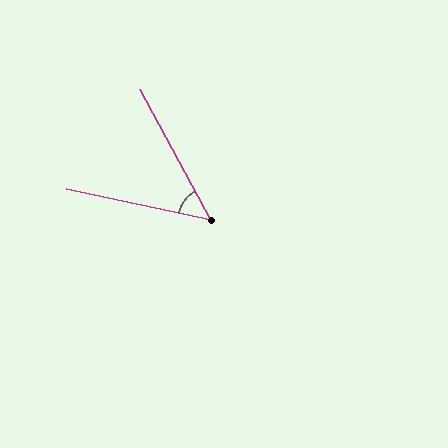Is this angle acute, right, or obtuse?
It is acute.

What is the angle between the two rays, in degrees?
Approximately 50 degrees.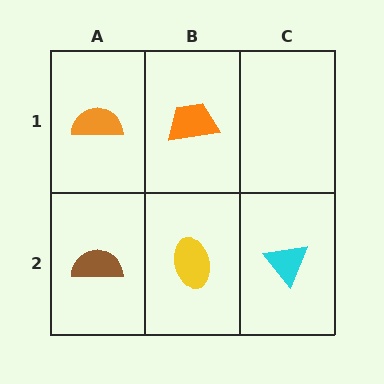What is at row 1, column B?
An orange trapezoid.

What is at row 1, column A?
An orange semicircle.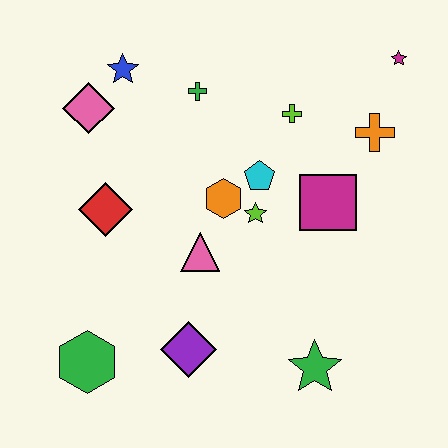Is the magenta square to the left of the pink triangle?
No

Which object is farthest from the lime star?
The green hexagon is farthest from the lime star.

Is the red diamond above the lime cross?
No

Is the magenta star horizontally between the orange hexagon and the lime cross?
No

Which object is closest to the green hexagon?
The purple diamond is closest to the green hexagon.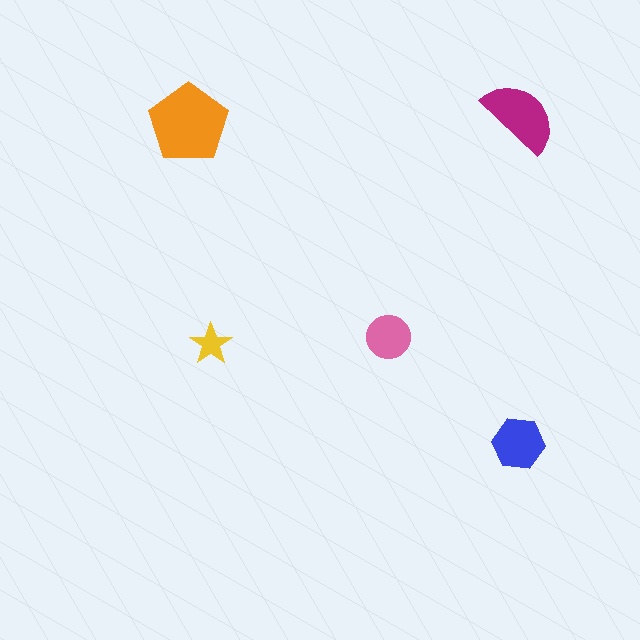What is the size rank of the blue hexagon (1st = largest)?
3rd.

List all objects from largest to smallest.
The orange pentagon, the magenta semicircle, the blue hexagon, the pink circle, the yellow star.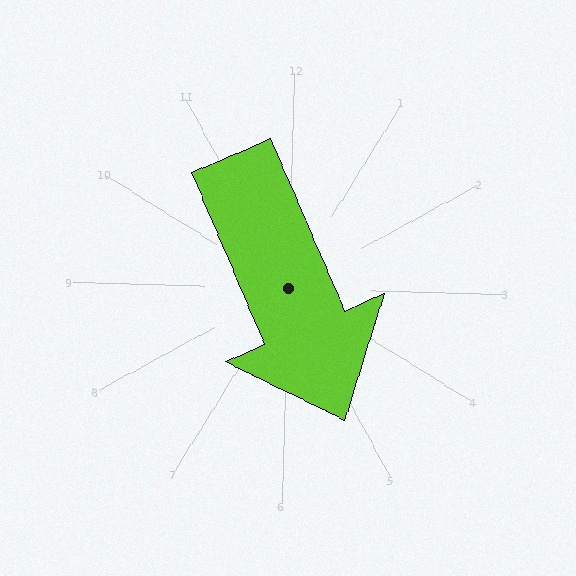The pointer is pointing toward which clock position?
Roughly 5 o'clock.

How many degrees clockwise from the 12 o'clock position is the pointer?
Approximately 155 degrees.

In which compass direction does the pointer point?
Southeast.